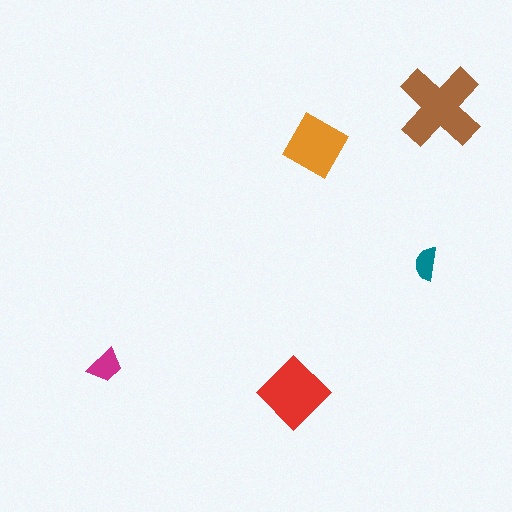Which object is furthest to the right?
The brown cross is rightmost.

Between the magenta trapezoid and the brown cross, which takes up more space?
The brown cross.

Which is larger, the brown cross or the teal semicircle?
The brown cross.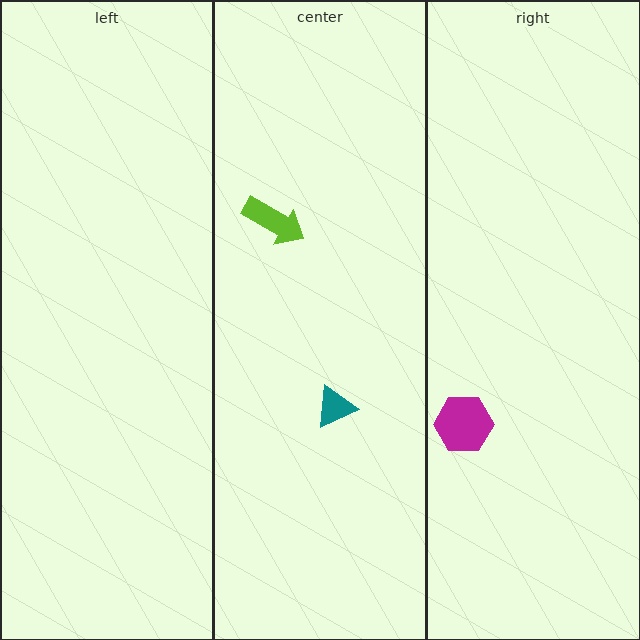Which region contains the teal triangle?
The center region.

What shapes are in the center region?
The teal triangle, the lime arrow.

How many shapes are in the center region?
2.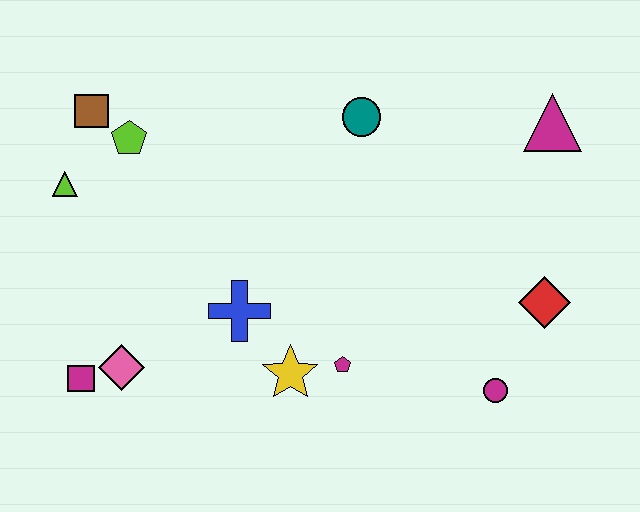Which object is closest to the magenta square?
The pink diamond is closest to the magenta square.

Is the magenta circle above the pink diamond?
No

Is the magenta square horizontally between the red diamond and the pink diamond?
No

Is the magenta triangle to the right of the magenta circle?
Yes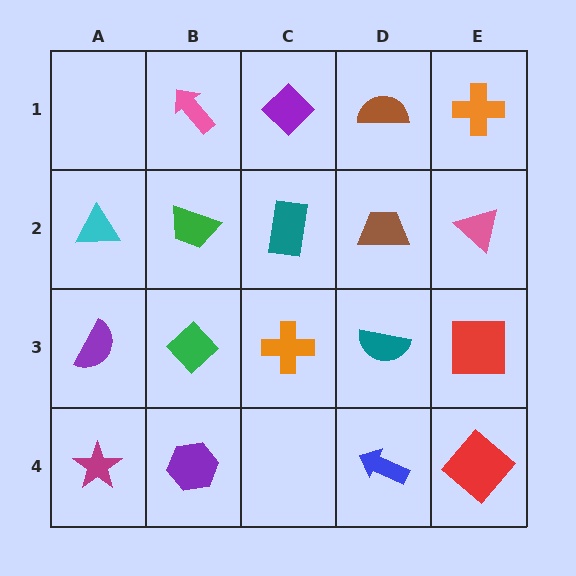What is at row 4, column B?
A purple hexagon.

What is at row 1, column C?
A purple diamond.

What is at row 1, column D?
A brown semicircle.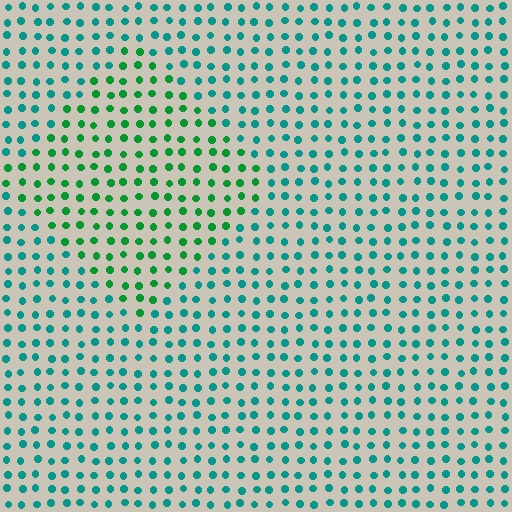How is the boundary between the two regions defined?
The boundary is defined purely by a slight shift in hue (about 37 degrees). Spacing, size, and orientation are identical on both sides.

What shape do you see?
I see a diamond.